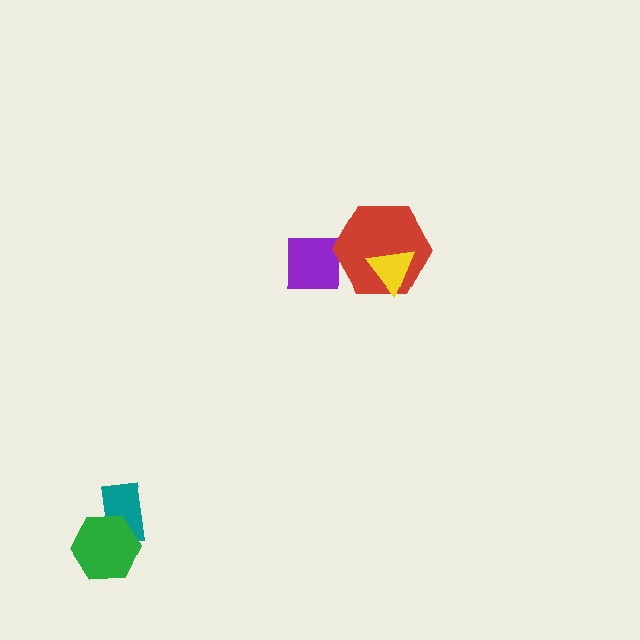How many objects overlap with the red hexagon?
1 object overlaps with the red hexagon.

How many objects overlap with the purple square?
0 objects overlap with the purple square.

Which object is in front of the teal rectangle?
The green hexagon is in front of the teal rectangle.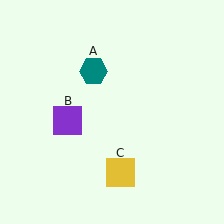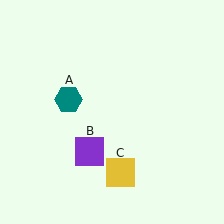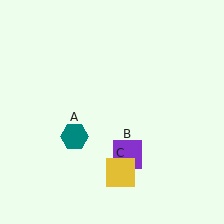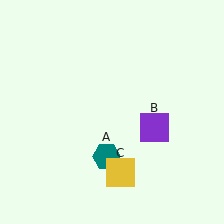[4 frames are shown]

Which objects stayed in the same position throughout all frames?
Yellow square (object C) remained stationary.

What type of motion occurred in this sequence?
The teal hexagon (object A), purple square (object B) rotated counterclockwise around the center of the scene.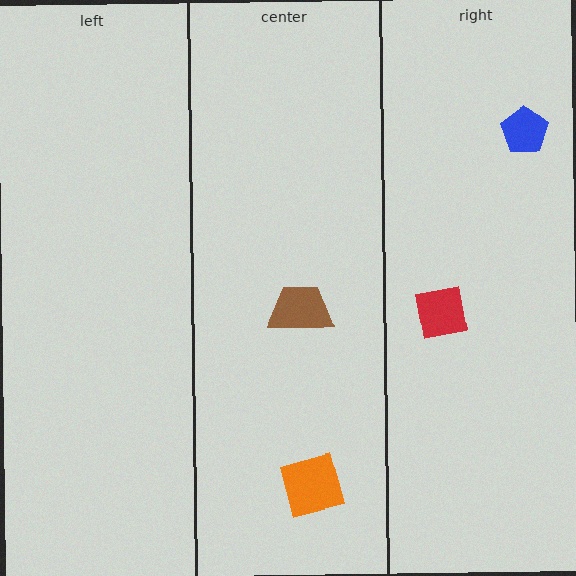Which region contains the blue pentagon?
The right region.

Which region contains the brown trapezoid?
The center region.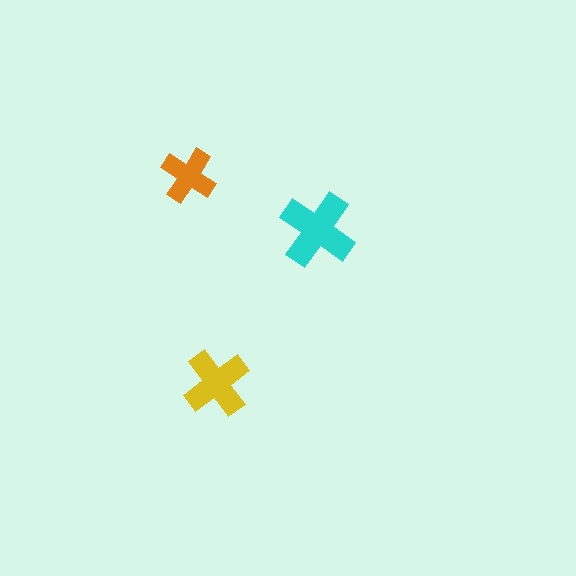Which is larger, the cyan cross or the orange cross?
The cyan one.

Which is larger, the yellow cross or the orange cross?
The yellow one.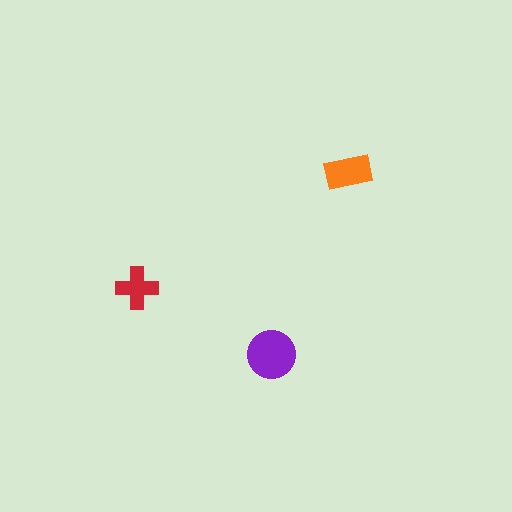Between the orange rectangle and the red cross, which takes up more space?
The orange rectangle.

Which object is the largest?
The purple circle.